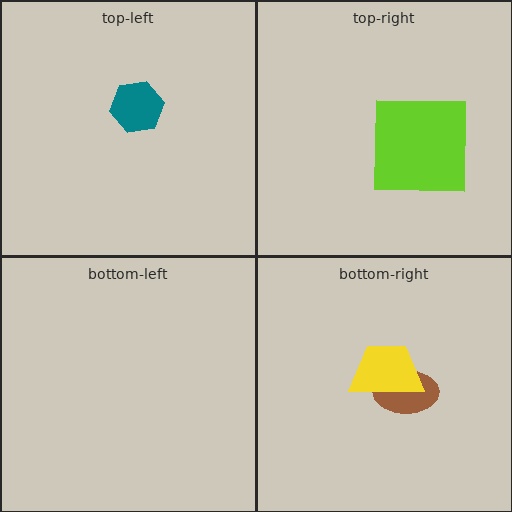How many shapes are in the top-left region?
1.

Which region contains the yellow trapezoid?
The bottom-right region.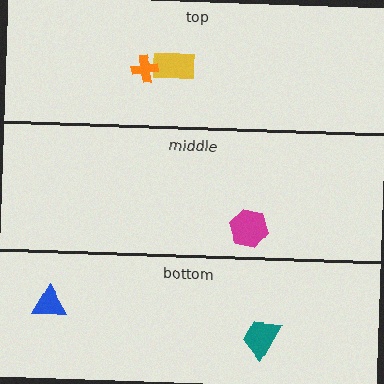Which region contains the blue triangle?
The bottom region.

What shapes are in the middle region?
The magenta hexagon.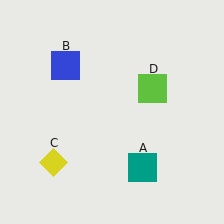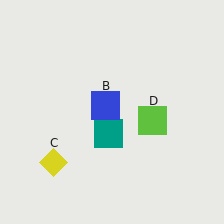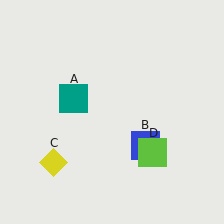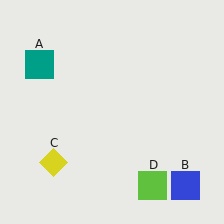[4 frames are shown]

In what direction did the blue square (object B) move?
The blue square (object B) moved down and to the right.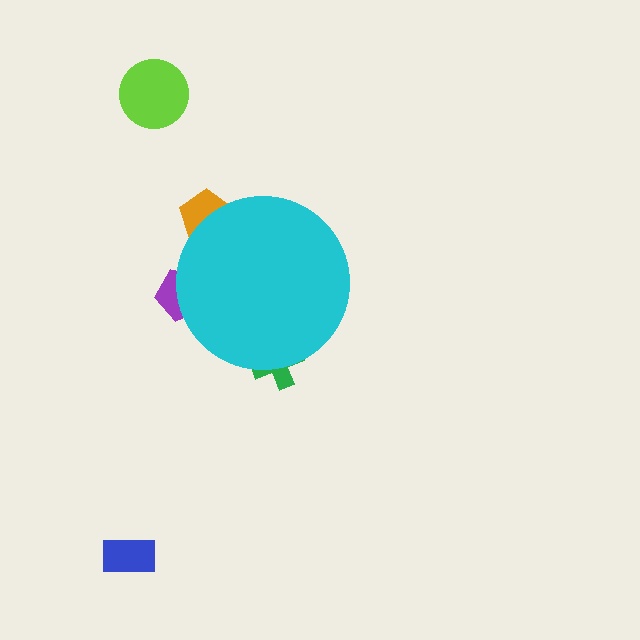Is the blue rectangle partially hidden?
No, the blue rectangle is fully visible.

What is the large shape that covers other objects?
A cyan circle.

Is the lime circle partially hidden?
No, the lime circle is fully visible.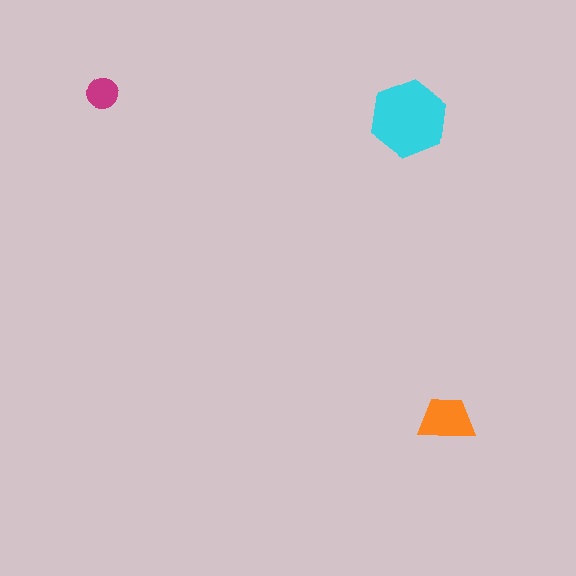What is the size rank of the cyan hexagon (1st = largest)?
1st.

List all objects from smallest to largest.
The magenta circle, the orange trapezoid, the cyan hexagon.